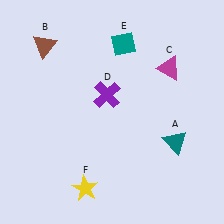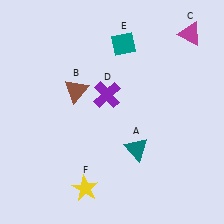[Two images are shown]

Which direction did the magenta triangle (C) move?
The magenta triangle (C) moved up.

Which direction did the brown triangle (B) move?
The brown triangle (B) moved down.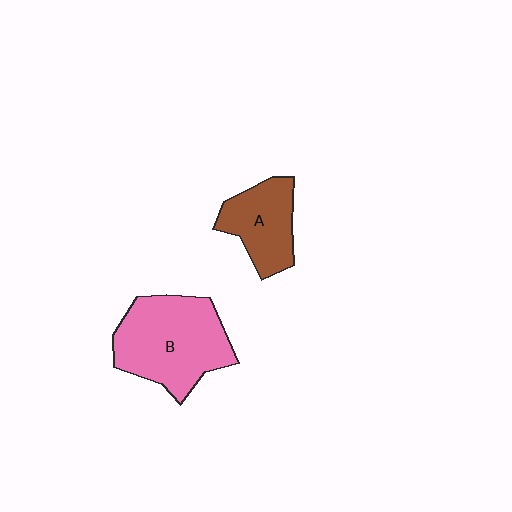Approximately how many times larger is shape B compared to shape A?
Approximately 1.7 times.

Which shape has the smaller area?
Shape A (brown).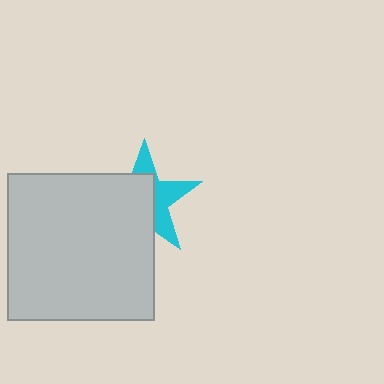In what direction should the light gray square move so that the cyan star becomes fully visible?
The light gray square should move toward the lower-left. That is the shortest direction to clear the overlap and leave the cyan star fully visible.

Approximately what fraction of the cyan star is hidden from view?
Roughly 59% of the cyan star is hidden behind the light gray square.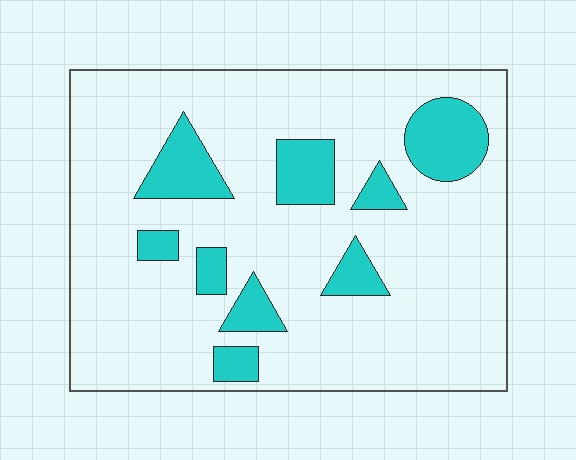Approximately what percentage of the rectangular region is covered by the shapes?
Approximately 15%.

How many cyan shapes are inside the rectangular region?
9.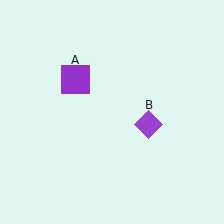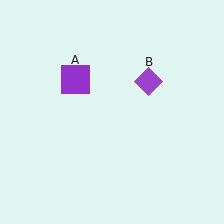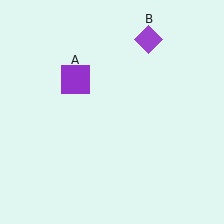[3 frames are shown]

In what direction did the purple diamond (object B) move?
The purple diamond (object B) moved up.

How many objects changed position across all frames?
1 object changed position: purple diamond (object B).